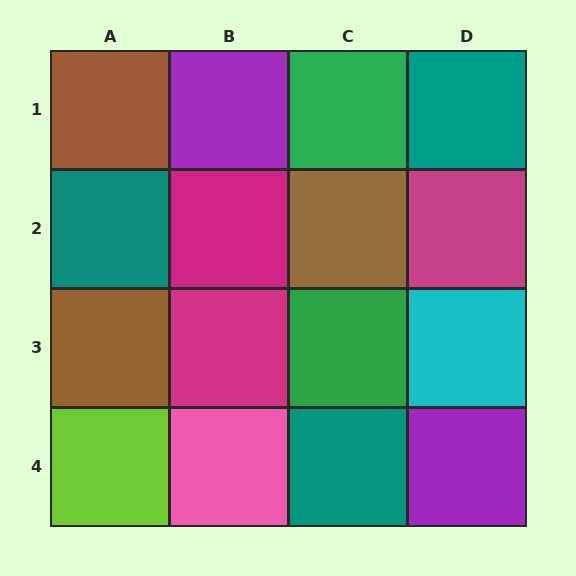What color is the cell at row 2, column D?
Magenta.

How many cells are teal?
3 cells are teal.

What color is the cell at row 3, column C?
Green.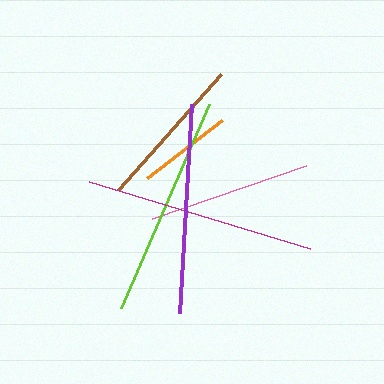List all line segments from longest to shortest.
From longest to shortest: magenta, lime, purple, pink, brown, orange.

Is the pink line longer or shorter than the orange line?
The pink line is longer than the orange line.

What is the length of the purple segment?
The purple segment is approximately 210 pixels long.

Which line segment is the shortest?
The orange line is the shortest at approximately 95 pixels.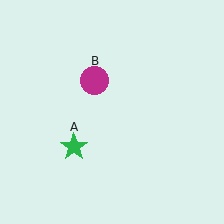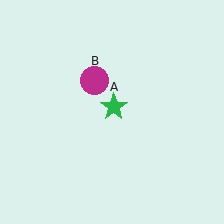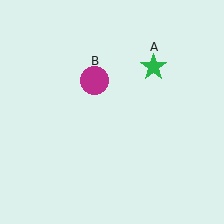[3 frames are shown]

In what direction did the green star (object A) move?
The green star (object A) moved up and to the right.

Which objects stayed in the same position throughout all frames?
Magenta circle (object B) remained stationary.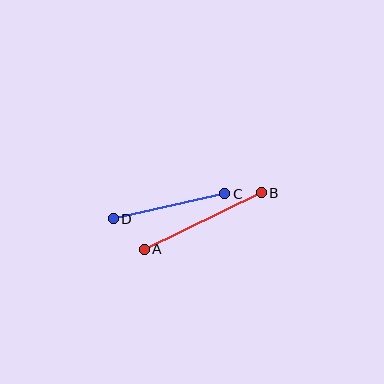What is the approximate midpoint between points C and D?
The midpoint is at approximately (169, 206) pixels.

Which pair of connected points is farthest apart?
Points A and B are farthest apart.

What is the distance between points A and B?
The distance is approximately 130 pixels.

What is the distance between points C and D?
The distance is approximately 114 pixels.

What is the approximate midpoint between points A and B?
The midpoint is at approximately (203, 221) pixels.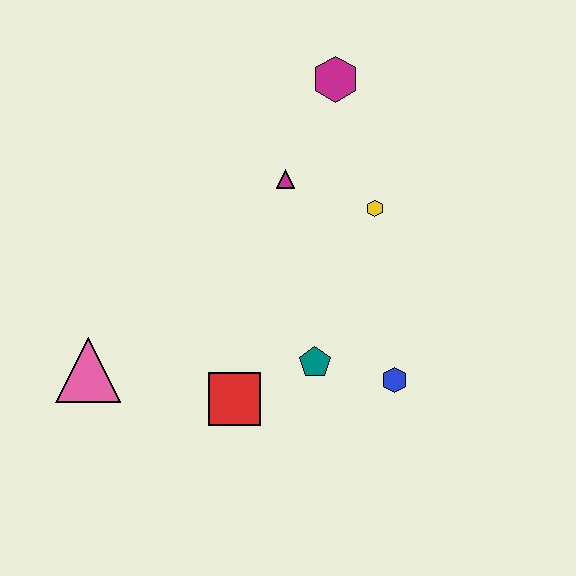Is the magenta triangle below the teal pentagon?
No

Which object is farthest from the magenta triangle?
The pink triangle is farthest from the magenta triangle.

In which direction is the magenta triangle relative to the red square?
The magenta triangle is above the red square.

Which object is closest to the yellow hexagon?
The magenta triangle is closest to the yellow hexagon.